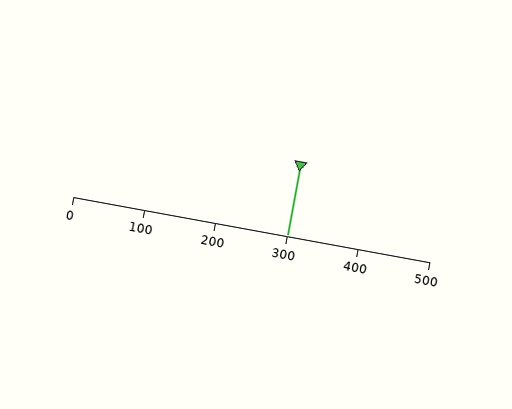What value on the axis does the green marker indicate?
The marker indicates approximately 300.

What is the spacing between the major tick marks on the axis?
The major ticks are spaced 100 apart.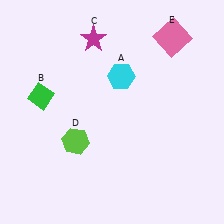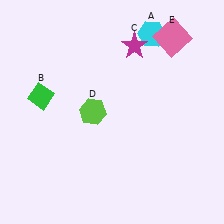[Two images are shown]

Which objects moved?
The objects that moved are: the cyan hexagon (A), the magenta star (C), the lime hexagon (D).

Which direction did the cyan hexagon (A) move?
The cyan hexagon (A) moved up.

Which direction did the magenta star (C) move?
The magenta star (C) moved right.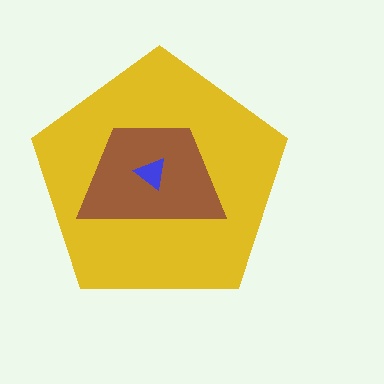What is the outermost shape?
The yellow pentagon.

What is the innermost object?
The blue triangle.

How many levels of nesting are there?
3.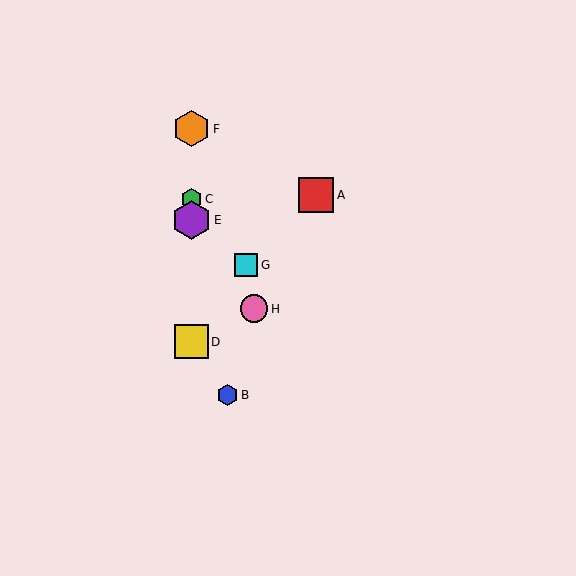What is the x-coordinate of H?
Object H is at x≈254.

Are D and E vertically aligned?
Yes, both are at x≈192.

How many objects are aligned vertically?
4 objects (C, D, E, F) are aligned vertically.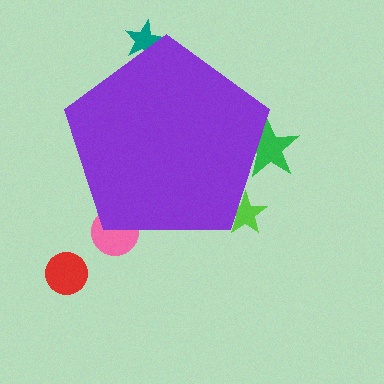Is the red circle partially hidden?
No, the red circle is fully visible.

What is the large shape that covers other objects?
A purple pentagon.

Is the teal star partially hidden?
Yes, the teal star is partially hidden behind the purple pentagon.